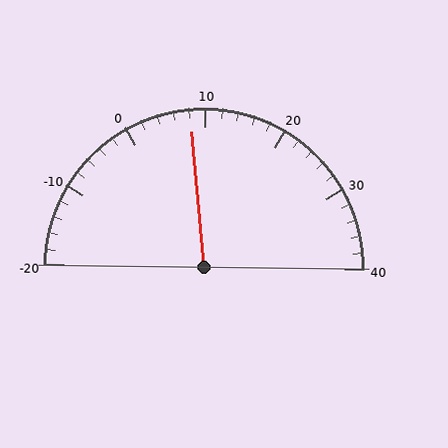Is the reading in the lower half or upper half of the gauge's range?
The reading is in the lower half of the range (-20 to 40).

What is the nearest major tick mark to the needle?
The nearest major tick mark is 10.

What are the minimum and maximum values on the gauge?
The gauge ranges from -20 to 40.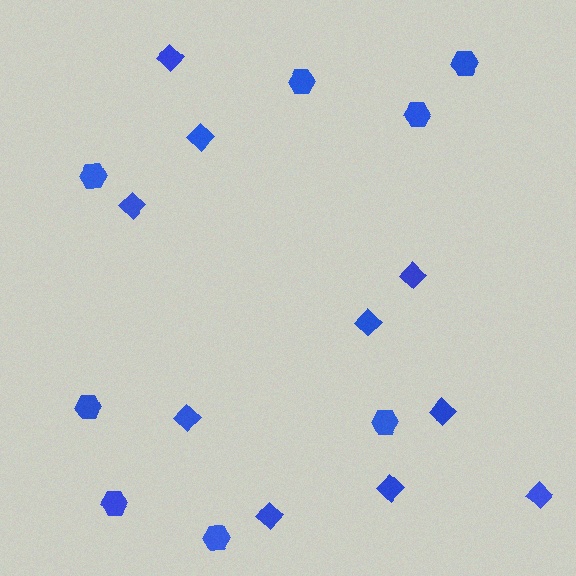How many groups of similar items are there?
There are 2 groups: one group of diamonds (10) and one group of hexagons (8).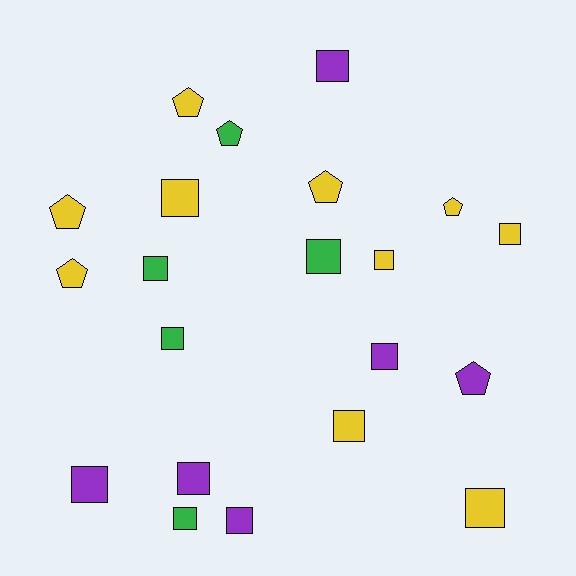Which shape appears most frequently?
Square, with 14 objects.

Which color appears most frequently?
Yellow, with 10 objects.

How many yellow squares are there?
There are 5 yellow squares.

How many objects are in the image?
There are 21 objects.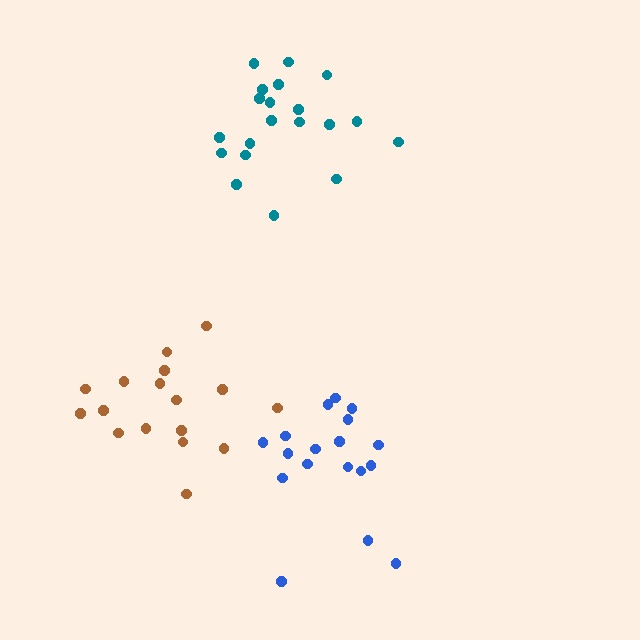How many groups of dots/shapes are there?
There are 3 groups.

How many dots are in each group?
Group 1: 18 dots, Group 2: 20 dots, Group 3: 17 dots (55 total).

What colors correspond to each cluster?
The clusters are colored: blue, teal, brown.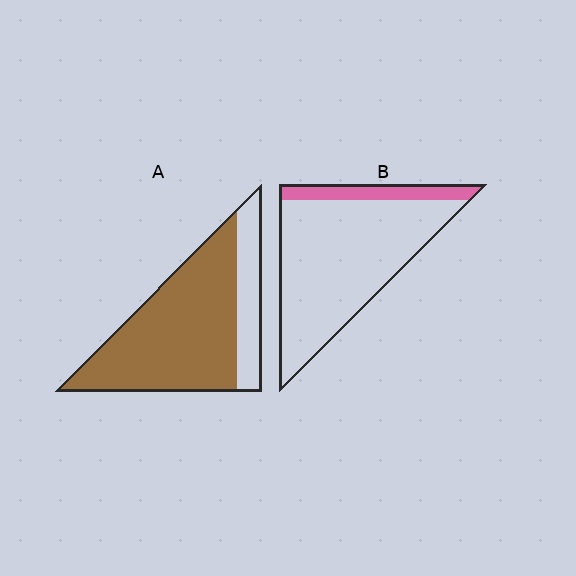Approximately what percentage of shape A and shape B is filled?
A is approximately 75% and B is approximately 15%.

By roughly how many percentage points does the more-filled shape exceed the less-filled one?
By roughly 65 percentage points (A over B).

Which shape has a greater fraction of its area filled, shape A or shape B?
Shape A.